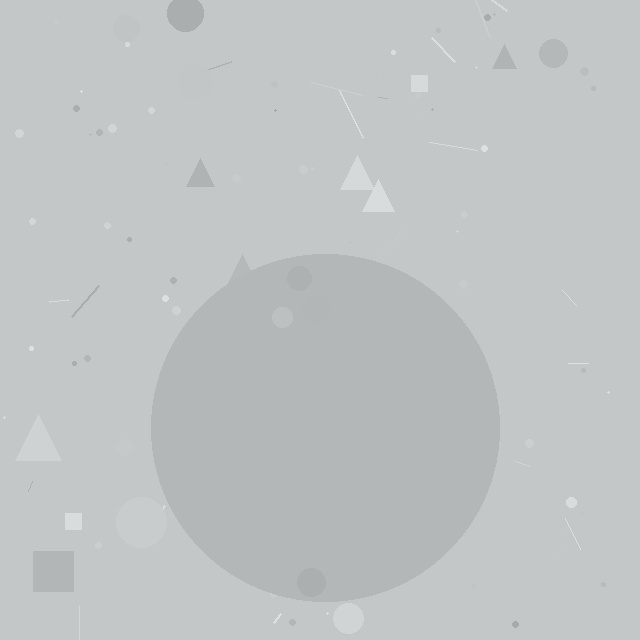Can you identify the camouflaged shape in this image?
The camouflaged shape is a circle.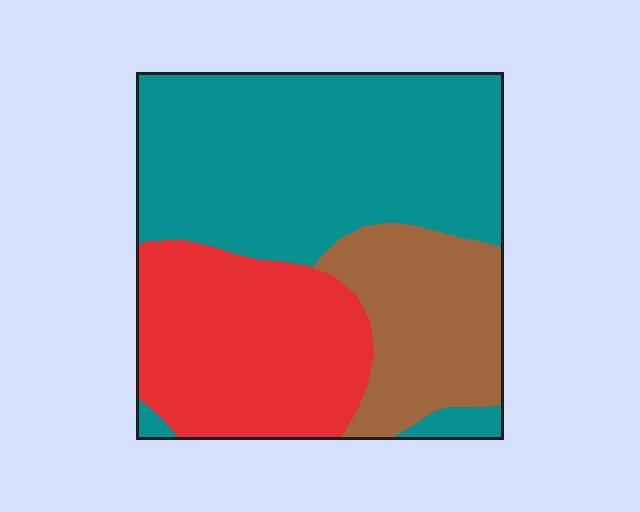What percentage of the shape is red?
Red takes up about one third (1/3) of the shape.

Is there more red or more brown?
Red.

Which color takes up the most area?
Teal, at roughly 50%.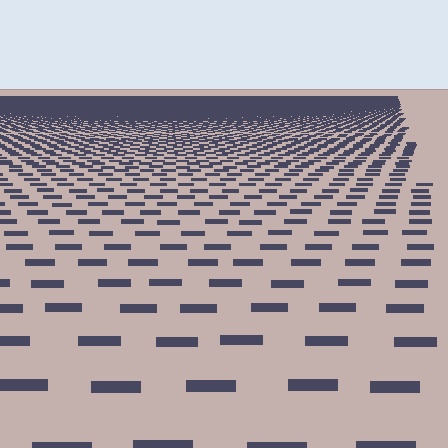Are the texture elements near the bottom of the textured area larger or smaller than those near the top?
Larger. Near the bottom, elements are closer to the viewer and appear at a bigger on-screen size.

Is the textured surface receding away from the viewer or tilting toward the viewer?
The surface is receding away from the viewer. Texture elements get smaller and denser toward the top.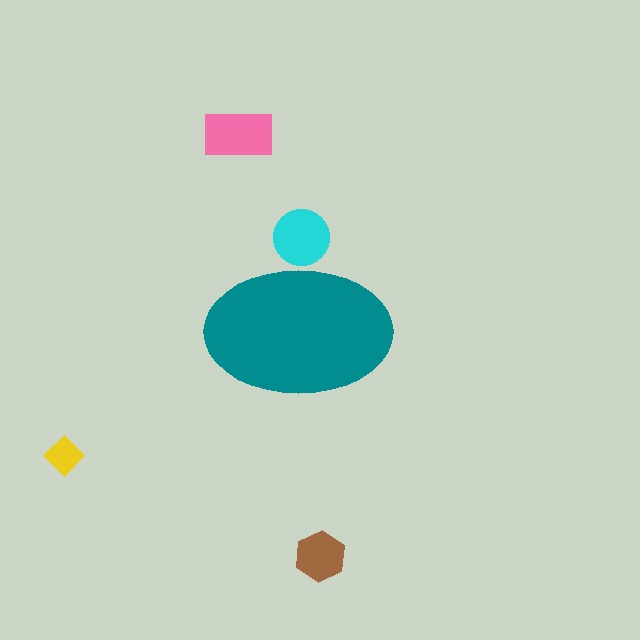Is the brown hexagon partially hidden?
No, the brown hexagon is fully visible.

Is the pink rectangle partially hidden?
No, the pink rectangle is fully visible.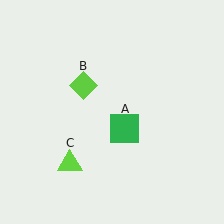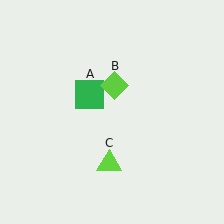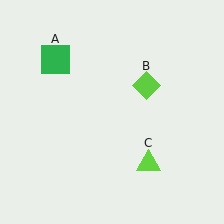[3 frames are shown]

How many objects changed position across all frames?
3 objects changed position: green square (object A), lime diamond (object B), lime triangle (object C).